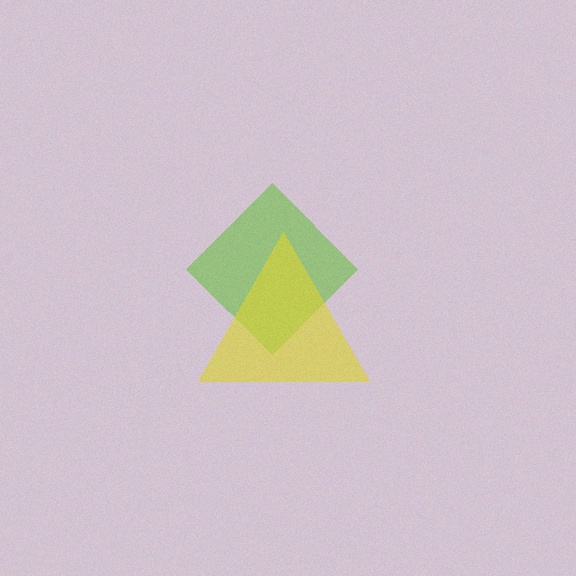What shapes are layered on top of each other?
The layered shapes are: a lime diamond, a yellow triangle.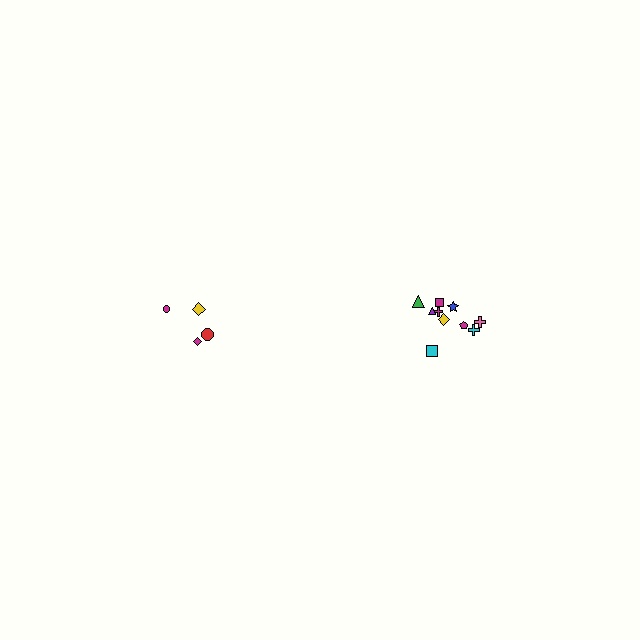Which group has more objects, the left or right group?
The right group.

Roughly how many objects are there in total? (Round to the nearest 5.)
Roughly 15 objects in total.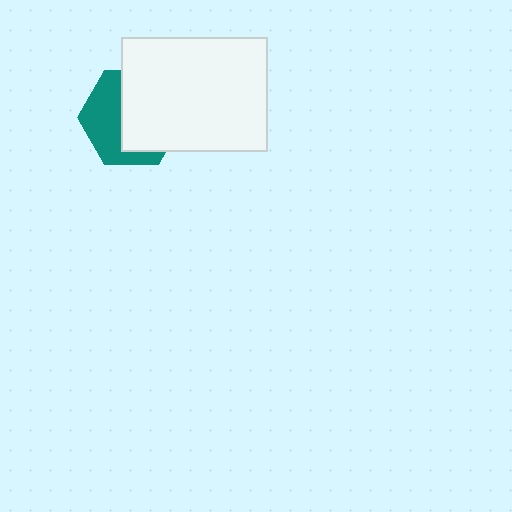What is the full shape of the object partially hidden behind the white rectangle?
The partially hidden object is a teal hexagon.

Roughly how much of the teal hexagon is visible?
About half of it is visible (roughly 45%).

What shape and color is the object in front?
The object in front is a white rectangle.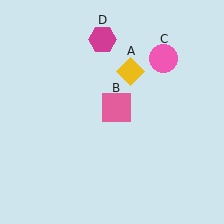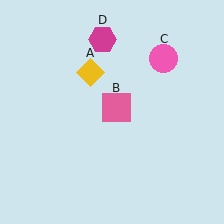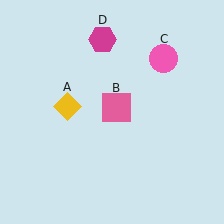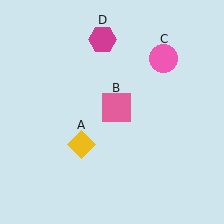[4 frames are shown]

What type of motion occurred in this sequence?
The yellow diamond (object A) rotated counterclockwise around the center of the scene.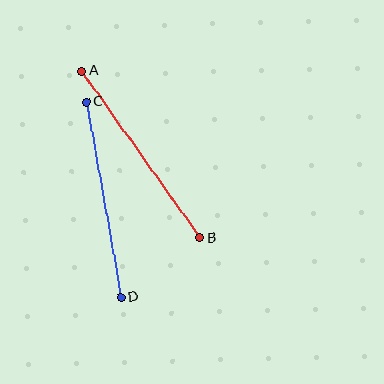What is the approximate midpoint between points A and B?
The midpoint is at approximately (141, 154) pixels.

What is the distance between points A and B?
The distance is approximately 204 pixels.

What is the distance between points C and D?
The distance is approximately 198 pixels.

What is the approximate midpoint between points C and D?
The midpoint is at approximately (103, 200) pixels.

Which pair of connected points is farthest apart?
Points A and B are farthest apart.